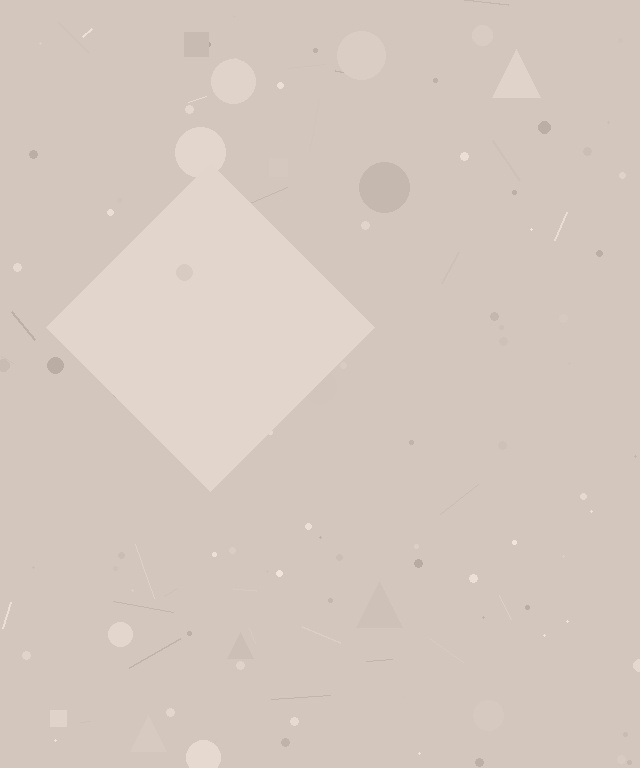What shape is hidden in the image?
A diamond is hidden in the image.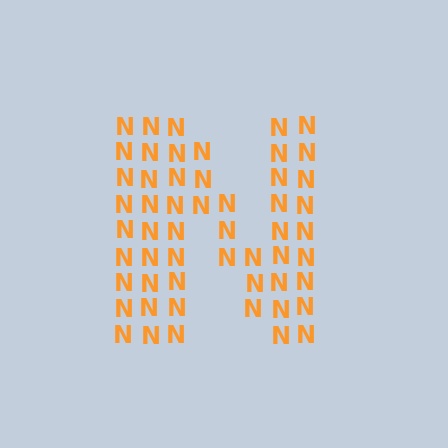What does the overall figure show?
The overall figure shows the letter N.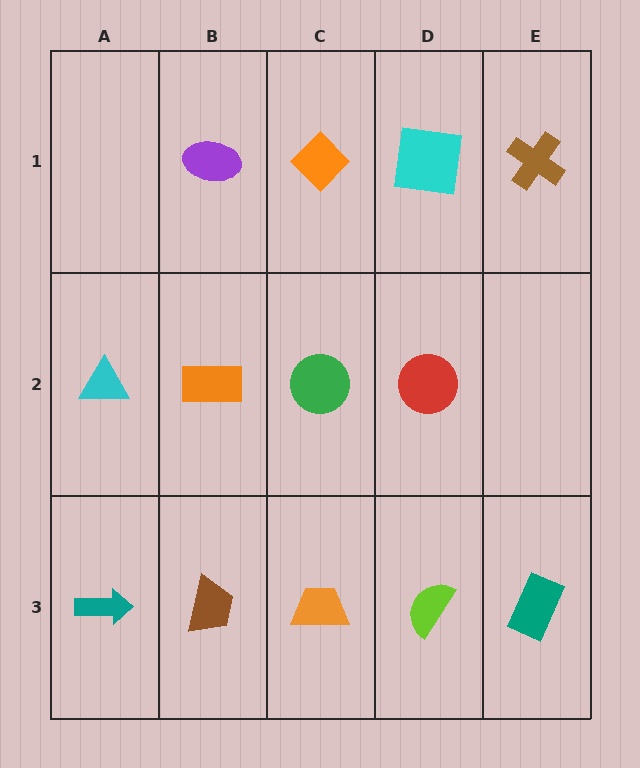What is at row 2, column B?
An orange rectangle.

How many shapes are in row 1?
4 shapes.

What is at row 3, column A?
A teal arrow.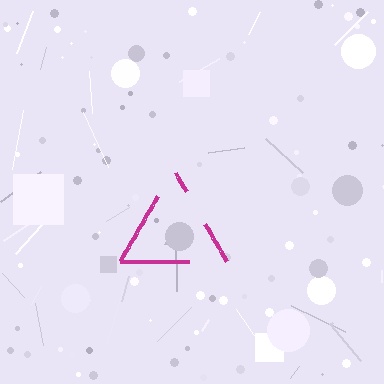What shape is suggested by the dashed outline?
The dashed outline suggests a triangle.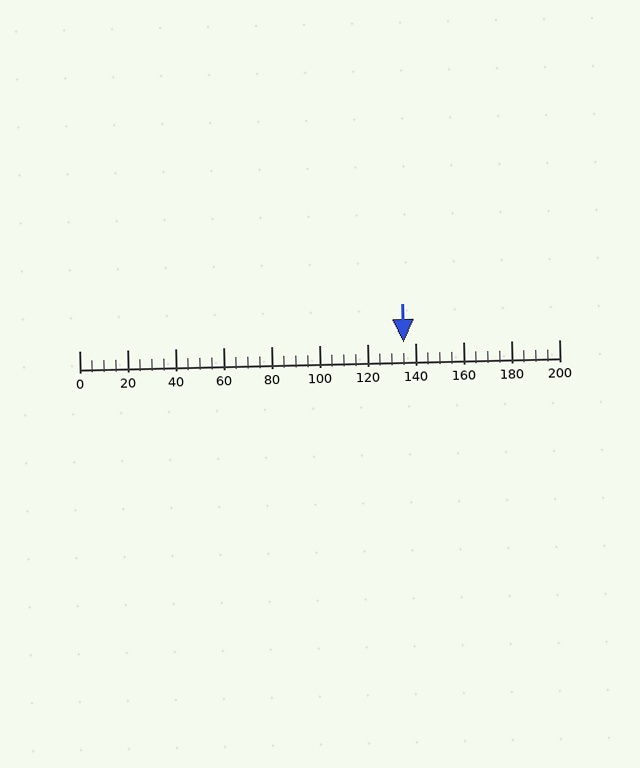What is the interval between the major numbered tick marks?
The major tick marks are spaced 20 units apart.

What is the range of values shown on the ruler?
The ruler shows values from 0 to 200.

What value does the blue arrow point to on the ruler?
The blue arrow points to approximately 135.